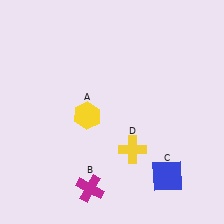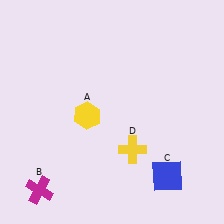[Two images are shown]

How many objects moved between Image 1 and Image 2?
1 object moved between the two images.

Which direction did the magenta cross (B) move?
The magenta cross (B) moved left.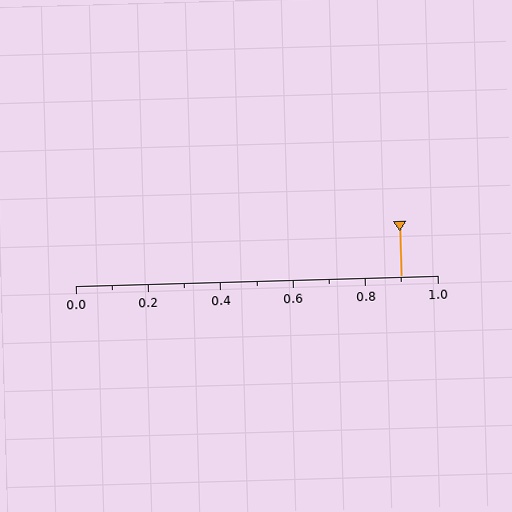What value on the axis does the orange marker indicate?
The marker indicates approximately 0.9.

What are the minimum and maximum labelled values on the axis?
The axis runs from 0.0 to 1.0.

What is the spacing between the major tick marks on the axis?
The major ticks are spaced 0.2 apart.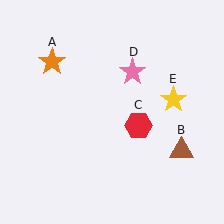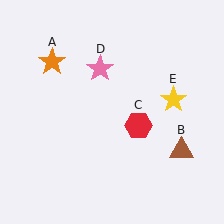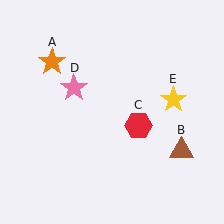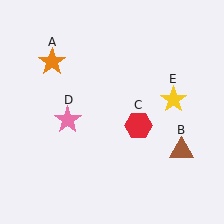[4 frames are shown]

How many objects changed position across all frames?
1 object changed position: pink star (object D).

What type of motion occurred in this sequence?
The pink star (object D) rotated counterclockwise around the center of the scene.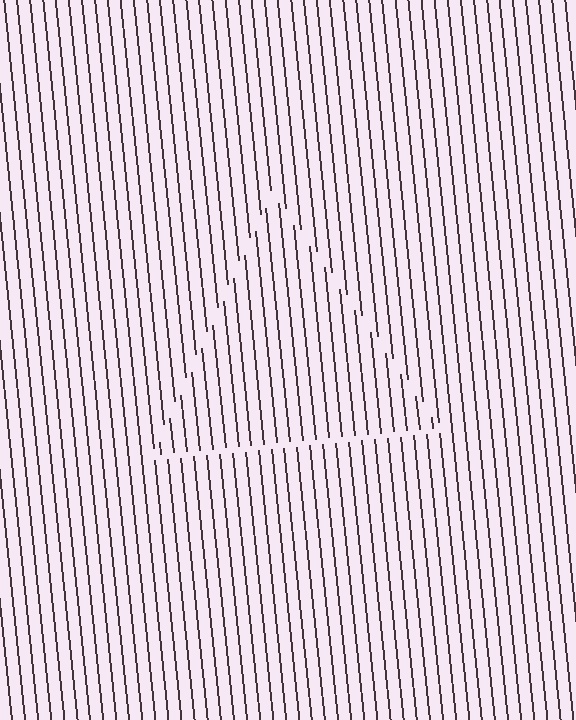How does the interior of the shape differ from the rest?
The interior of the shape contains the same grating, shifted by half a period — the contour is defined by the phase discontinuity where line-ends from the inner and outer gratings abut.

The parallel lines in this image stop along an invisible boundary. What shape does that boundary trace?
An illusory triangle. The interior of the shape contains the same grating, shifted by half a period — the contour is defined by the phase discontinuity where line-ends from the inner and outer gratings abut.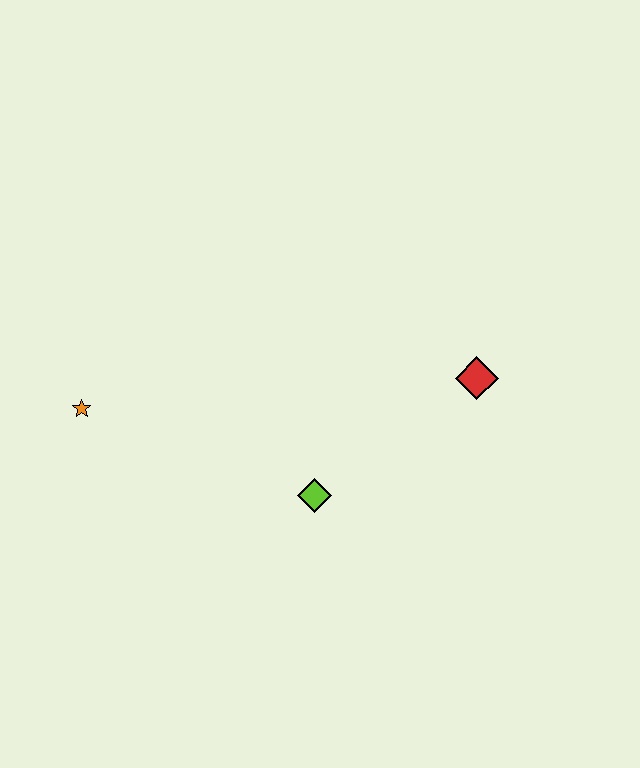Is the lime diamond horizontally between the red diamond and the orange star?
Yes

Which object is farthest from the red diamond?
The orange star is farthest from the red diamond.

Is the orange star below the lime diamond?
No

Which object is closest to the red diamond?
The lime diamond is closest to the red diamond.